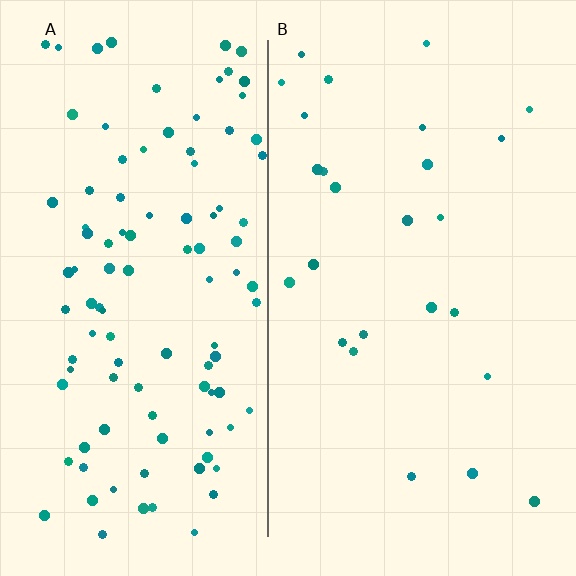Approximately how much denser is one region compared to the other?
Approximately 4.1× — region A over region B.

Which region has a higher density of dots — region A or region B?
A (the left).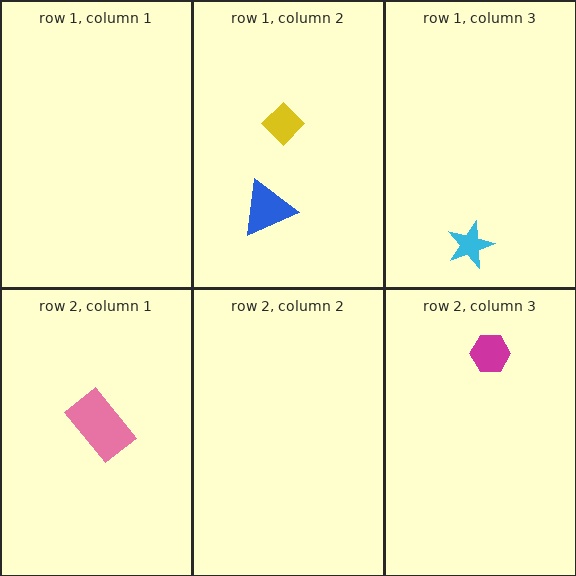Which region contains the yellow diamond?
The row 1, column 2 region.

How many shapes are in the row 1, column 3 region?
1.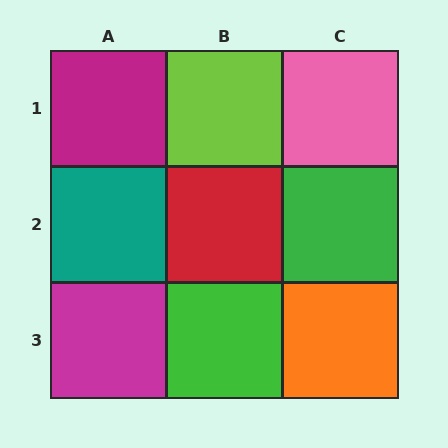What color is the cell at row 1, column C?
Pink.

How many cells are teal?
1 cell is teal.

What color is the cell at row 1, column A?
Magenta.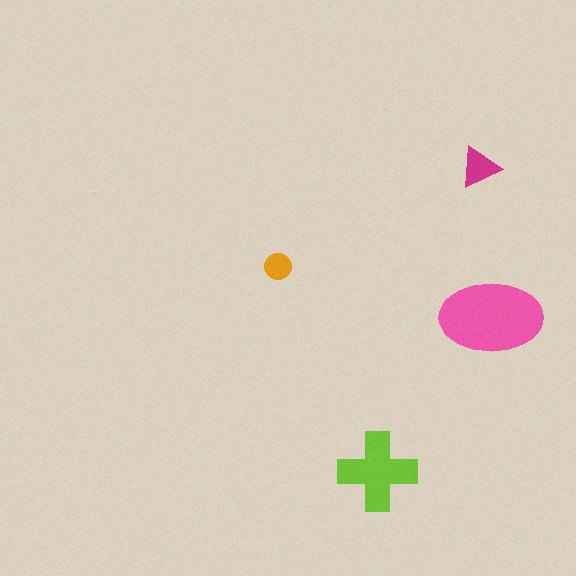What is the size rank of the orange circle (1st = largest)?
4th.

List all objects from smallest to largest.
The orange circle, the magenta triangle, the lime cross, the pink ellipse.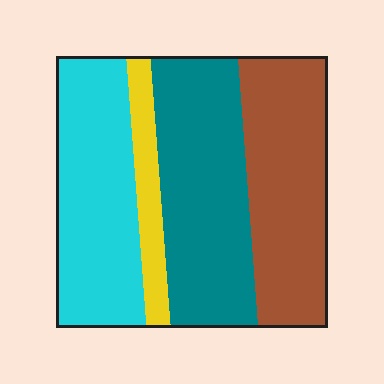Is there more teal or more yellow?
Teal.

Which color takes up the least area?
Yellow, at roughly 10%.